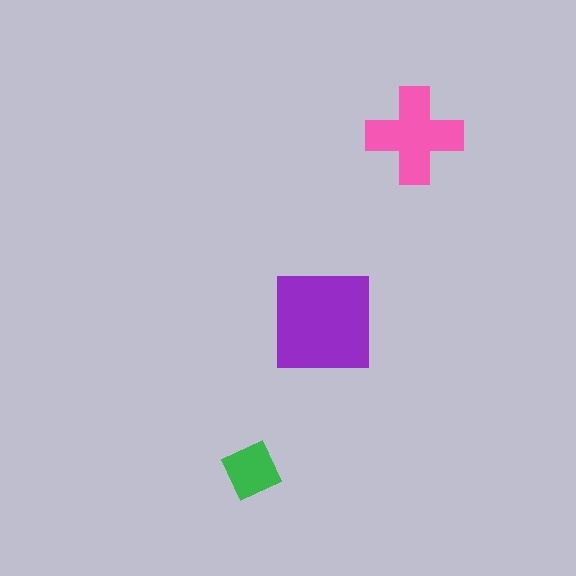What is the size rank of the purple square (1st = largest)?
1st.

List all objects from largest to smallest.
The purple square, the pink cross, the green diamond.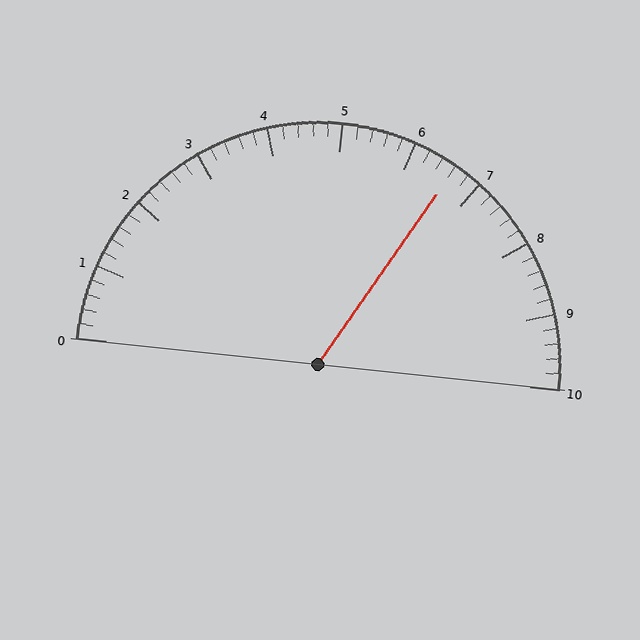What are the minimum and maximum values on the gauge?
The gauge ranges from 0 to 10.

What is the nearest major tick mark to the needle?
The nearest major tick mark is 7.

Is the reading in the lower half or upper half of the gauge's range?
The reading is in the upper half of the range (0 to 10).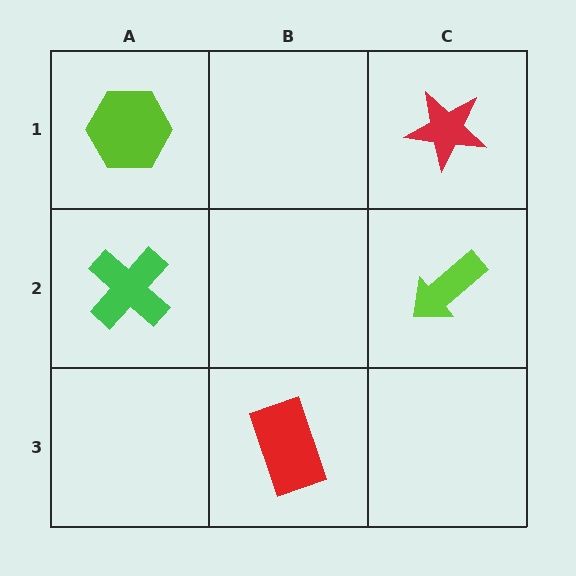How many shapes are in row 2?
2 shapes.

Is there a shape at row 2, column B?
No, that cell is empty.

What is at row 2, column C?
A lime arrow.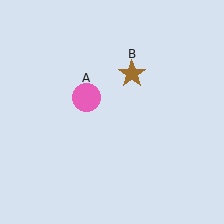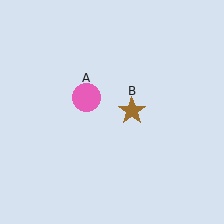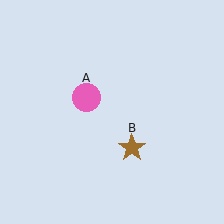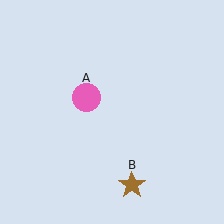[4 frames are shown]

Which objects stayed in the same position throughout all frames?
Pink circle (object A) remained stationary.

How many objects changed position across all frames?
1 object changed position: brown star (object B).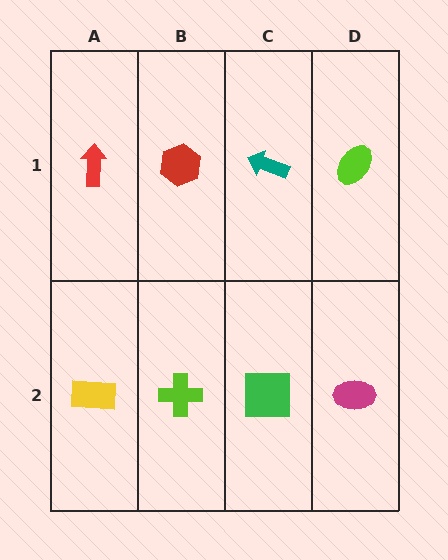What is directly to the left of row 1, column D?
A teal arrow.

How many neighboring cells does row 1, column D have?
2.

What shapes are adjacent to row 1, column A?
A yellow rectangle (row 2, column A), a red hexagon (row 1, column B).